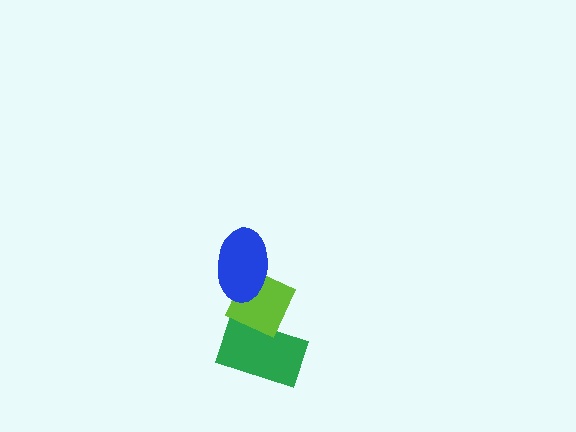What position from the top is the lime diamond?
The lime diamond is 2nd from the top.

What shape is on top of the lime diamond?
The blue ellipse is on top of the lime diamond.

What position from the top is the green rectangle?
The green rectangle is 3rd from the top.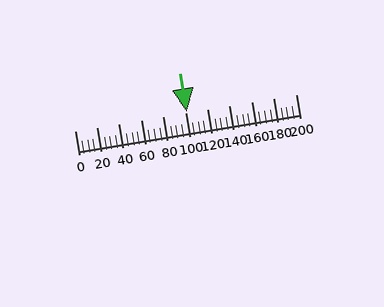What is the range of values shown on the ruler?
The ruler shows values from 0 to 200.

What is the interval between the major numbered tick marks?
The major tick marks are spaced 20 units apart.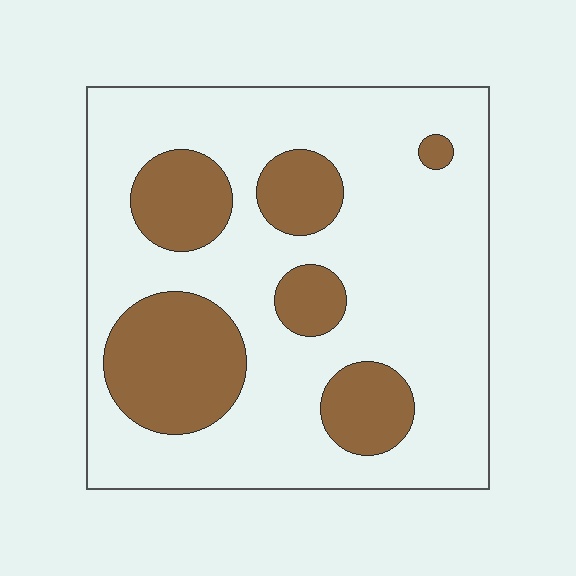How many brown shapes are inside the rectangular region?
6.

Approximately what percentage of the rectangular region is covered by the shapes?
Approximately 25%.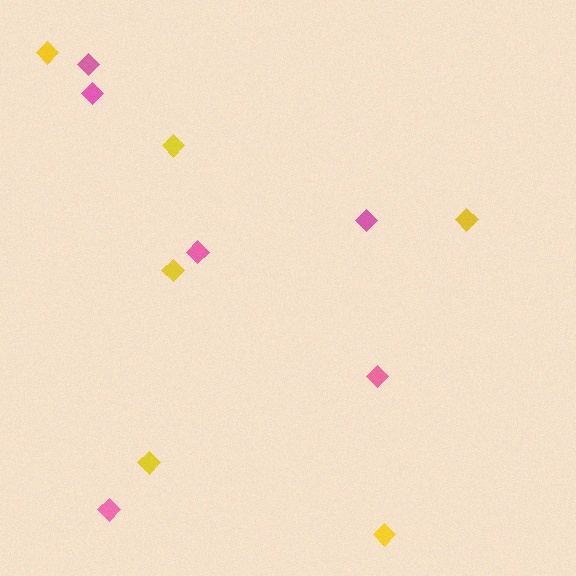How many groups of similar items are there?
There are 2 groups: one group of yellow diamonds (6) and one group of pink diamonds (6).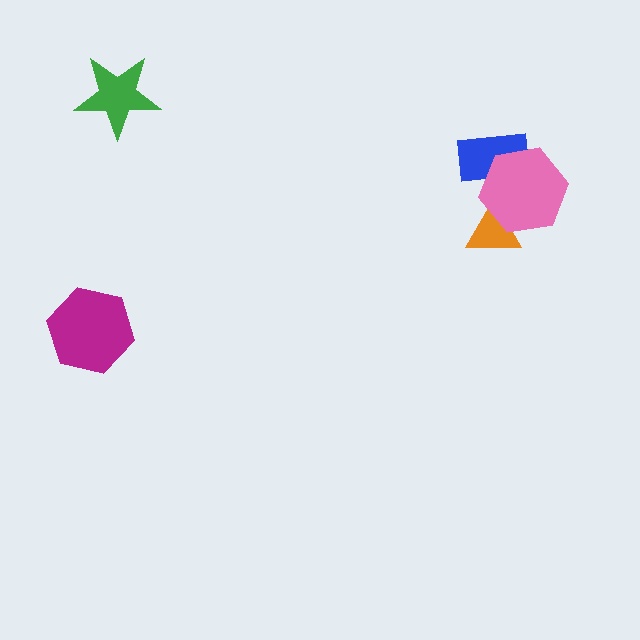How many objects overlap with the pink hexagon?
2 objects overlap with the pink hexagon.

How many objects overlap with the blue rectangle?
1 object overlaps with the blue rectangle.